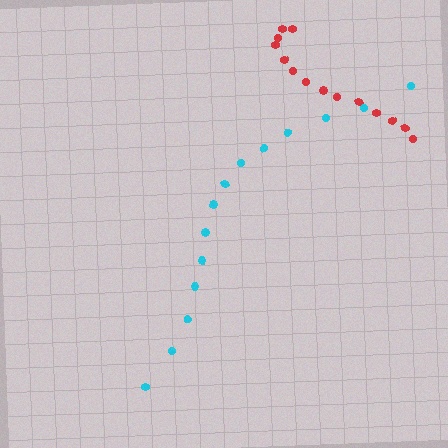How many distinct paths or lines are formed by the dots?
There are 2 distinct paths.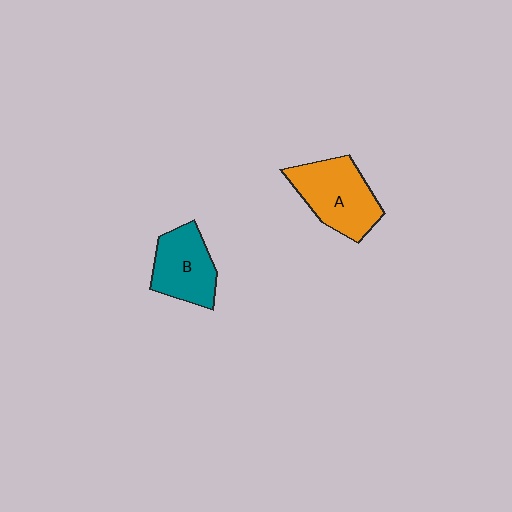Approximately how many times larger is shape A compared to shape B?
Approximately 1.2 times.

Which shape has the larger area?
Shape A (orange).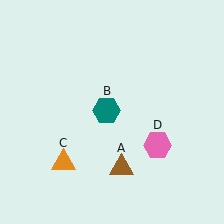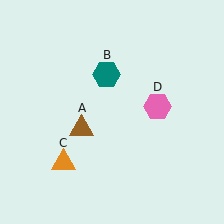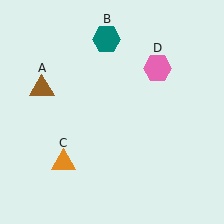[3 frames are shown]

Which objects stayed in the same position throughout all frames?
Orange triangle (object C) remained stationary.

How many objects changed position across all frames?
3 objects changed position: brown triangle (object A), teal hexagon (object B), pink hexagon (object D).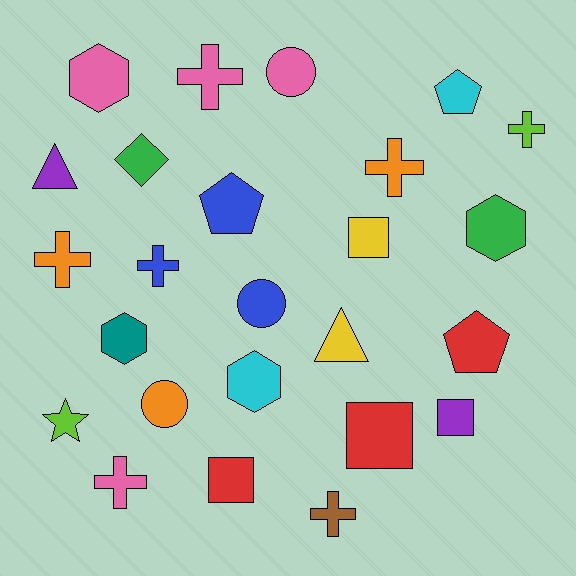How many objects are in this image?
There are 25 objects.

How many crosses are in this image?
There are 7 crosses.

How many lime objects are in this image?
There are 2 lime objects.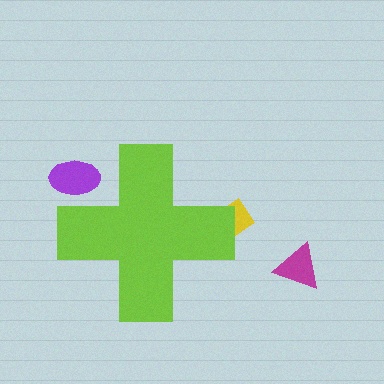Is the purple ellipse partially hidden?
Yes, the purple ellipse is partially hidden behind the lime cross.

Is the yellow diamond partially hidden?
Yes, the yellow diamond is partially hidden behind the lime cross.